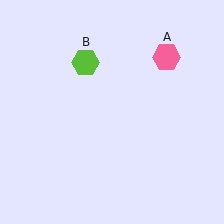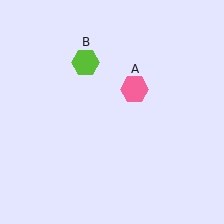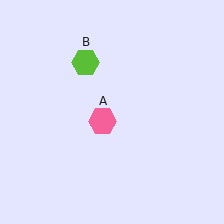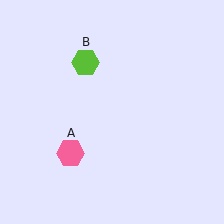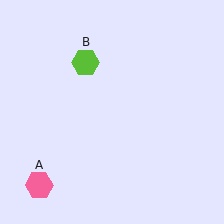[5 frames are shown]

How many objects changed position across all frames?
1 object changed position: pink hexagon (object A).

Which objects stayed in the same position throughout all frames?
Lime hexagon (object B) remained stationary.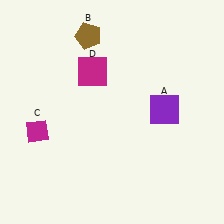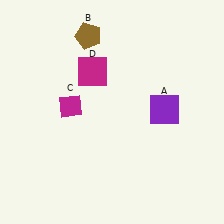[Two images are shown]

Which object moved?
The magenta diamond (C) moved right.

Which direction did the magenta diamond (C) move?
The magenta diamond (C) moved right.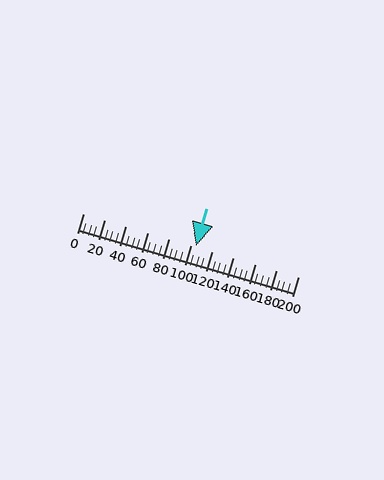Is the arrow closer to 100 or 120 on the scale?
The arrow is closer to 100.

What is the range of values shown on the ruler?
The ruler shows values from 0 to 200.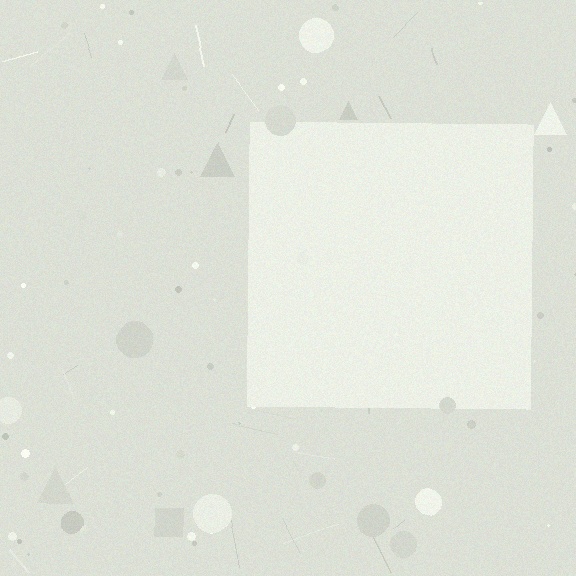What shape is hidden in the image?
A square is hidden in the image.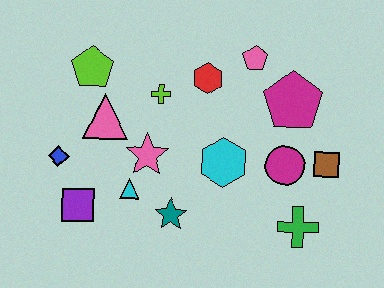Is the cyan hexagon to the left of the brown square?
Yes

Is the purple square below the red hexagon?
Yes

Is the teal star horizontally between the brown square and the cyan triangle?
Yes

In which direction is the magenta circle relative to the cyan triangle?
The magenta circle is to the right of the cyan triangle.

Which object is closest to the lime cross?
The red hexagon is closest to the lime cross.